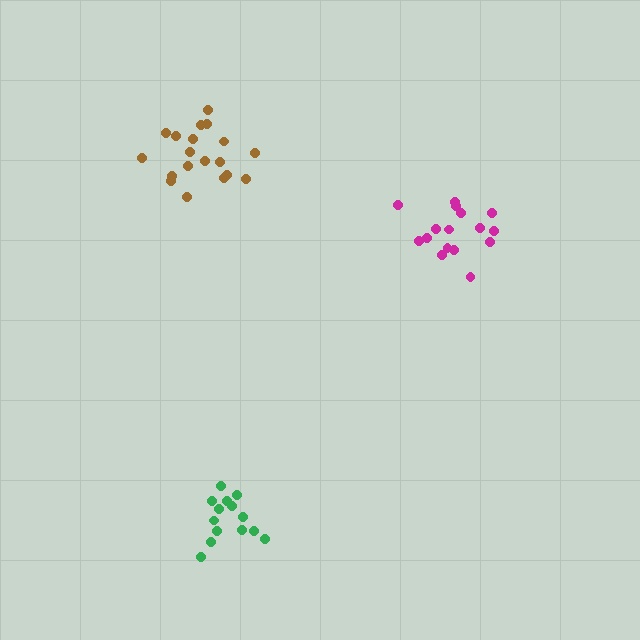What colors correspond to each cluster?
The clusters are colored: magenta, green, brown.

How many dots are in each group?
Group 1: 16 dots, Group 2: 14 dots, Group 3: 19 dots (49 total).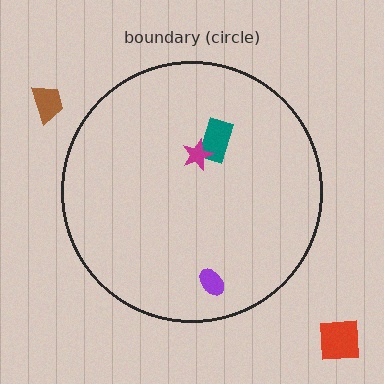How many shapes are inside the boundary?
3 inside, 2 outside.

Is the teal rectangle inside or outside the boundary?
Inside.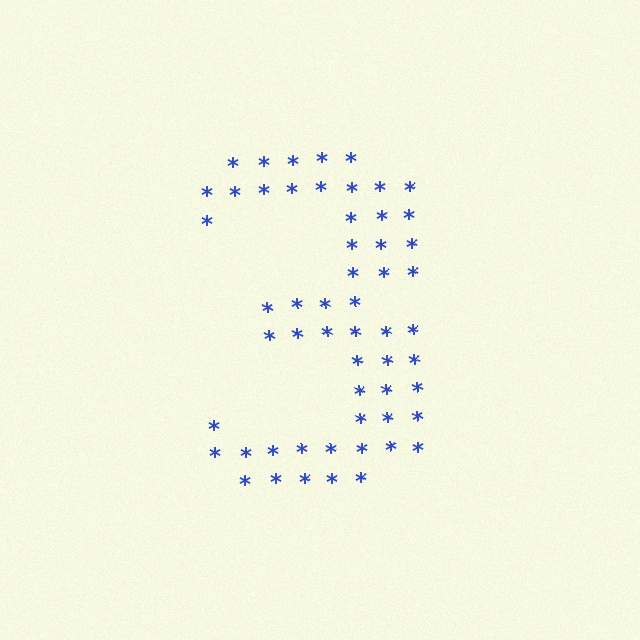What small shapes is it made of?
It is made of small asterisks.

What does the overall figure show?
The overall figure shows the digit 3.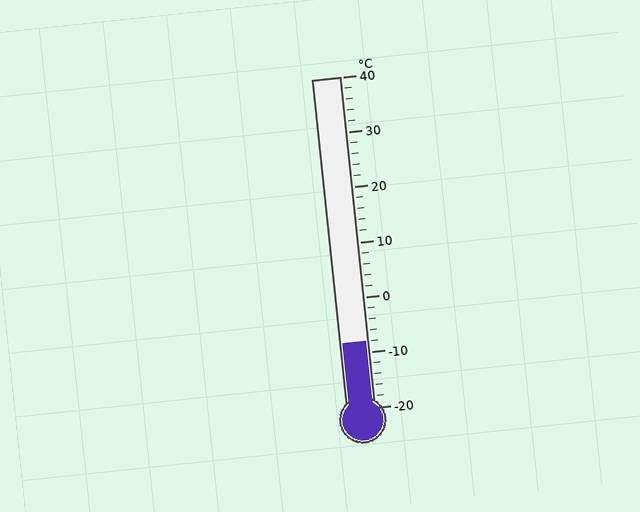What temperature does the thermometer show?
The thermometer shows approximately -8°C.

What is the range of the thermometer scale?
The thermometer scale ranges from -20°C to 40°C.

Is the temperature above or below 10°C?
The temperature is below 10°C.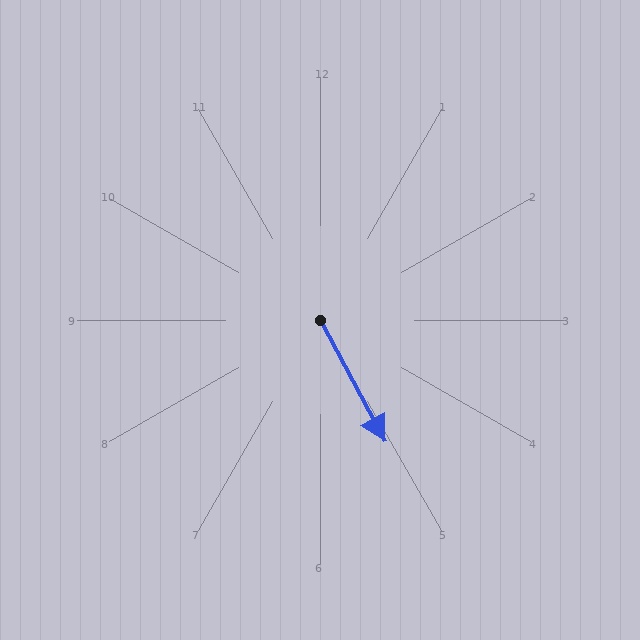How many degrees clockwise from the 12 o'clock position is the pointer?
Approximately 152 degrees.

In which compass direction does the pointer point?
Southeast.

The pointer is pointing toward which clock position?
Roughly 5 o'clock.